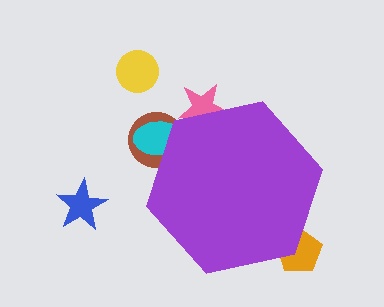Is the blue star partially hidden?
No, the blue star is fully visible.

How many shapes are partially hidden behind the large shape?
4 shapes are partially hidden.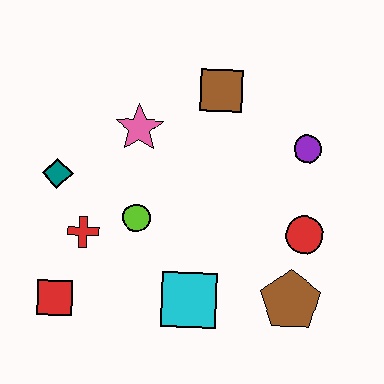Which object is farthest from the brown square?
The red square is farthest from the brown square.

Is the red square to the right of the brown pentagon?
No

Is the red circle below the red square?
No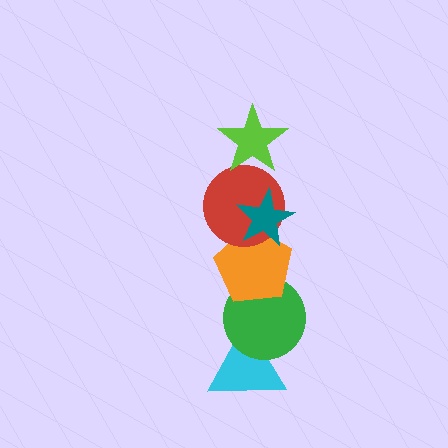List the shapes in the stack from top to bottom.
From top to bottom: the lime star, the teal star, the red circle, the orange pentagon, the green circle, the cyan triangle.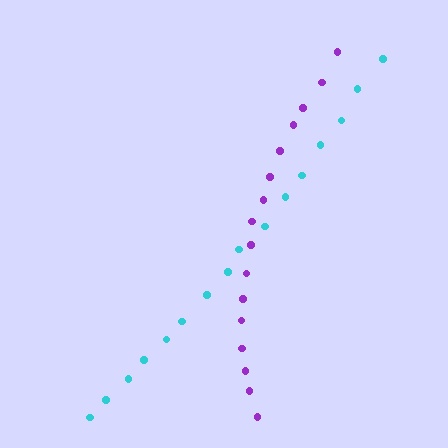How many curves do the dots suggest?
There are 2 distinct paths.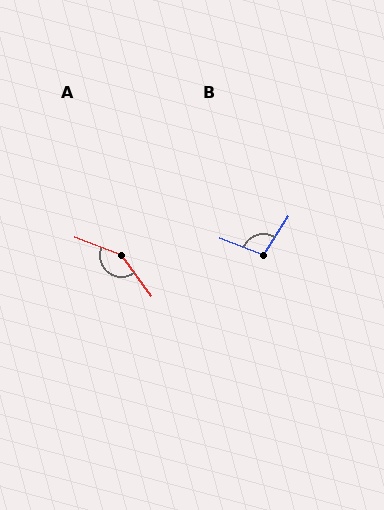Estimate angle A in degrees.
Approximately 146 degrees.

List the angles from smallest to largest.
B (101°), A (146°).